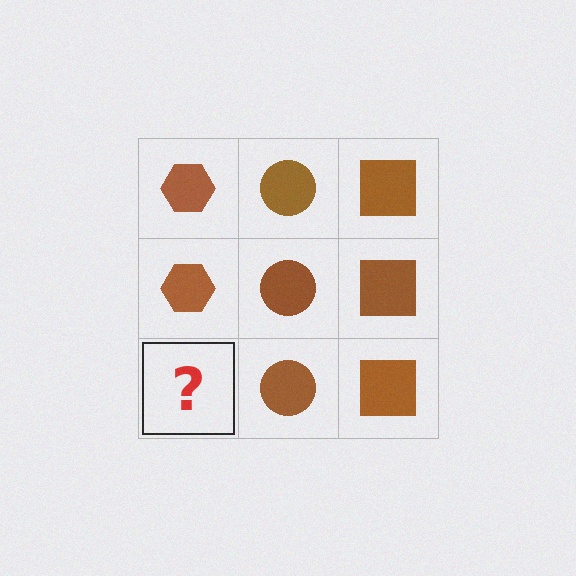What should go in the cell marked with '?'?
The missing cell should contain a brown hexagon.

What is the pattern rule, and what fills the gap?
The rule is that each column has a consistent shape. The gap should be filled with a brown hexagon.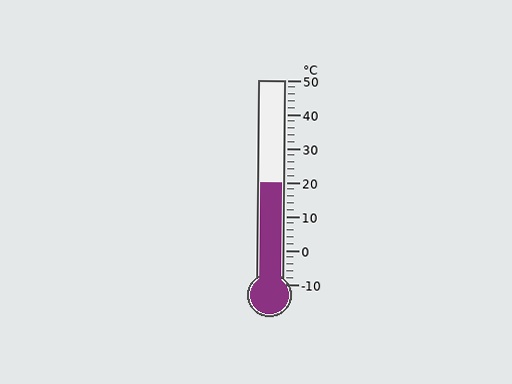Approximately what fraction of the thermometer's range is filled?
The thermometer is filled to approximately 50% of its range.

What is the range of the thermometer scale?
The thermometer scale ranges from -10°C to 50°C.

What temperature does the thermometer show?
The thermometer shows approximately 20°C.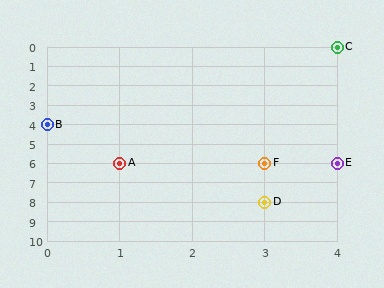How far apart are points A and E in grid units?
Points A and E are 3 columns apart.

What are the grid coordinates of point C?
Point C is at grid coordinates (4, 0).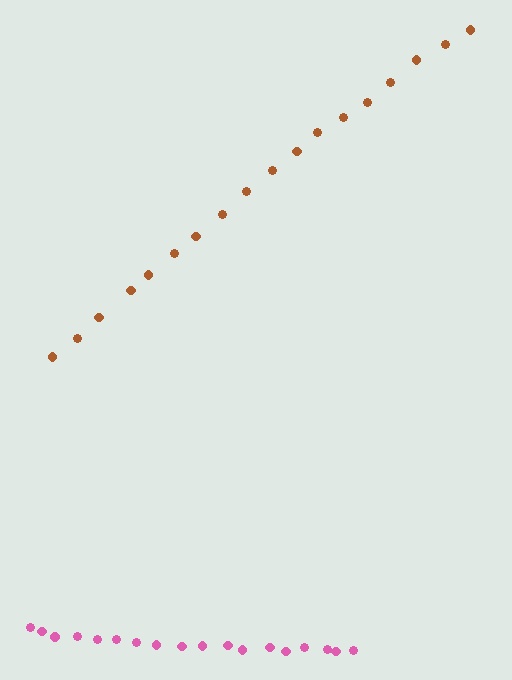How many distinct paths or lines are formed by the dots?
There are 2 distinct paths.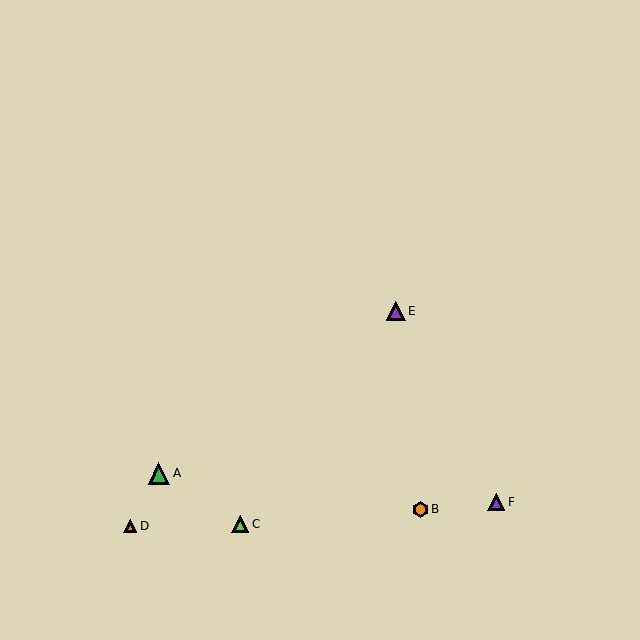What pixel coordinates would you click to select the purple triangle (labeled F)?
Click at (496, 502) to select the purple triangle F.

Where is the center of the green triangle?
The center of the green triangle is at (159, 473).